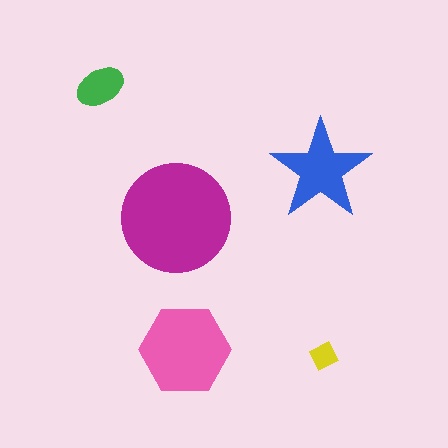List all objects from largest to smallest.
The magenta circle, the pink hexagon, the blue star, the green ellipse, the yellow diamond.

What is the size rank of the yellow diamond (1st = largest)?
5th.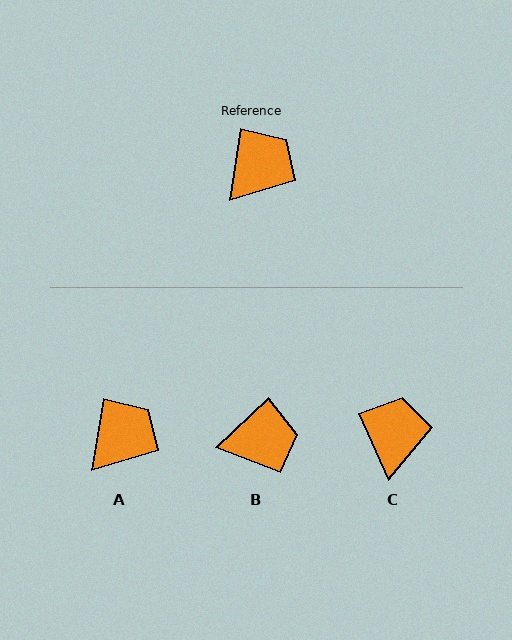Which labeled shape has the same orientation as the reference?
A.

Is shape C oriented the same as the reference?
No, it is off by about 33 degrees.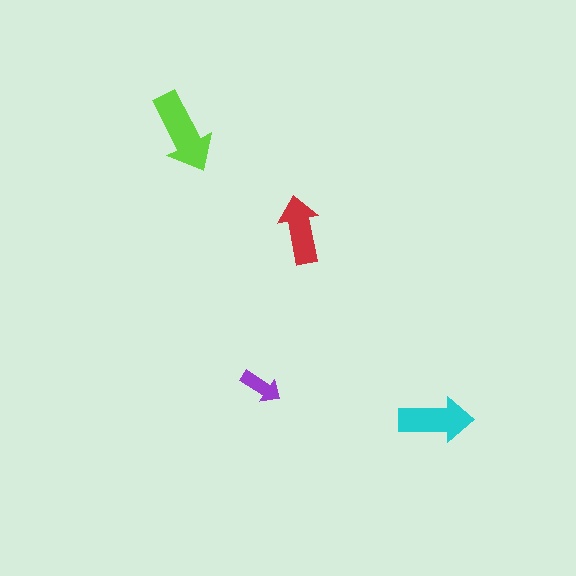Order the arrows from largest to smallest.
the lime one, the cyan one, the red one, the purple one.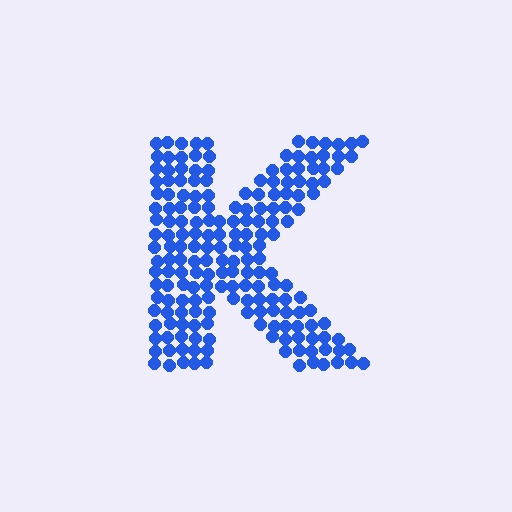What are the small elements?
The small elements are circles.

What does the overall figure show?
The overall figure shows the letter K.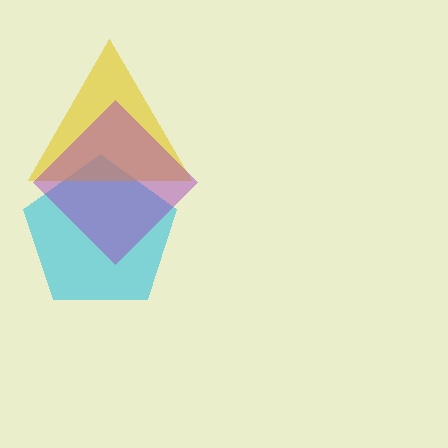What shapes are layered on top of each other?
The layered shapes are: a cyan pentagon, a yellow triangle, a purple diamond.